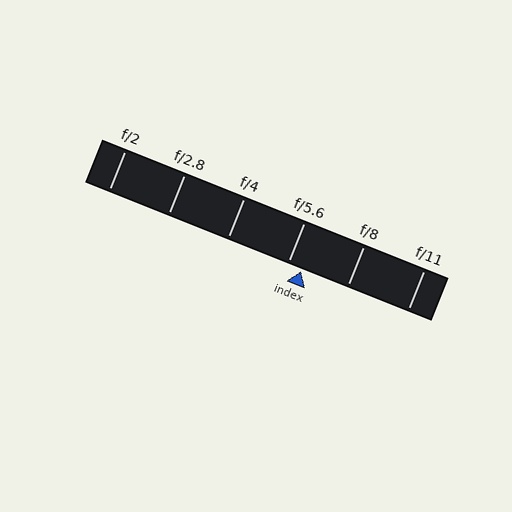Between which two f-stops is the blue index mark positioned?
The index mark is between f/5.6 and f/8.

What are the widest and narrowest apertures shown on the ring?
The widest aperture shown is f/2 and the narrowest is f/11.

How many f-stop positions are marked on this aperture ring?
There are 6 f-stop positions marked.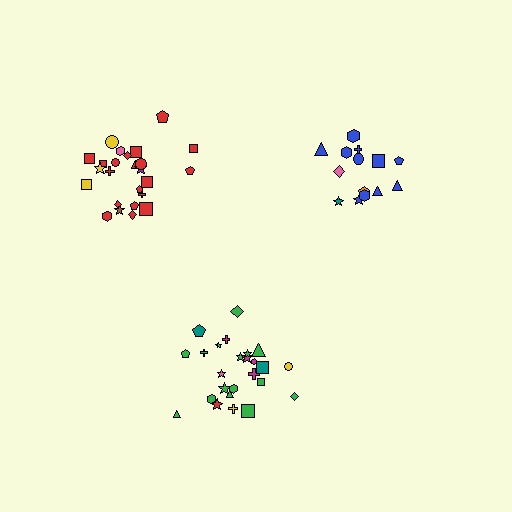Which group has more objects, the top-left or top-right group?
The top-left group.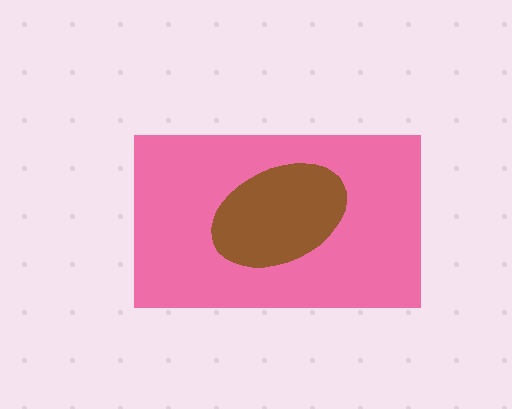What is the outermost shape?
The pink rectangle.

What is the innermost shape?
The brown ellipse.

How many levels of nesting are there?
2.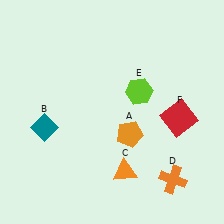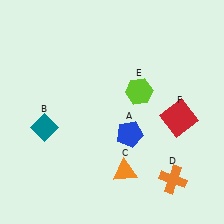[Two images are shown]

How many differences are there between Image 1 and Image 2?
There is 1 difference between the two images.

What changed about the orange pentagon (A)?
In Image 1, A is orange. In Image 2, it changed to blue.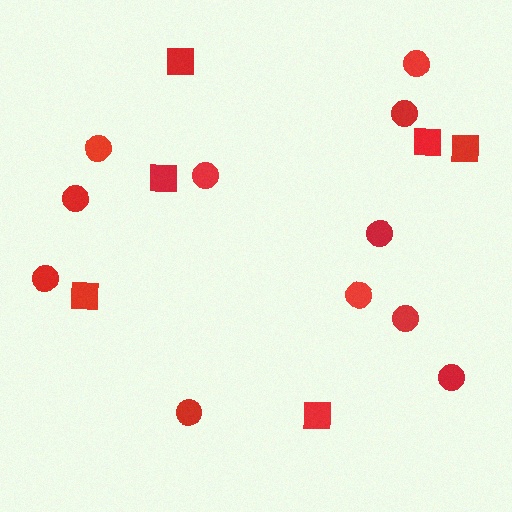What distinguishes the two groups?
There are 2 groups: one group of circles (11) and one group of squares (6).